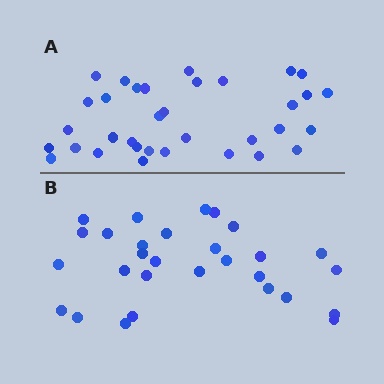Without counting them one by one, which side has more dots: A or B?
Region A (the top region) has more dots.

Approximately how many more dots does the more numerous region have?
Region A has about 5 more dots than region B.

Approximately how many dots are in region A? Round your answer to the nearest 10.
About 30 dots. (The exact count is 34, which rounds to 30.)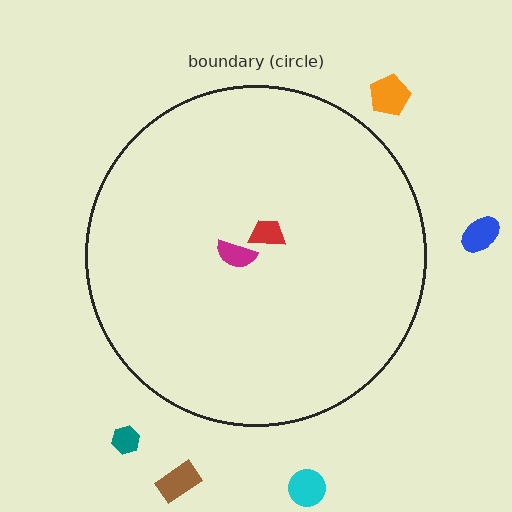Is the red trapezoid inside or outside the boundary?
Inside.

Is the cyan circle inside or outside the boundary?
Outside.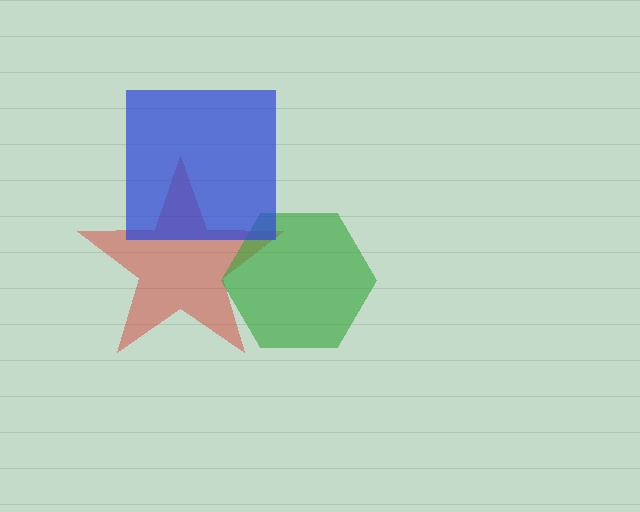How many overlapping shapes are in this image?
There are 3 overlapping shapes in the image.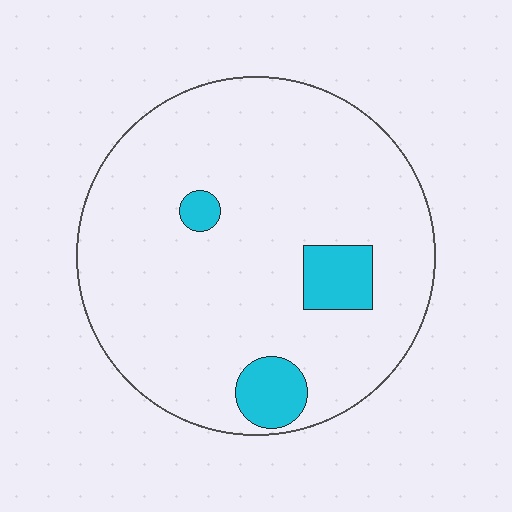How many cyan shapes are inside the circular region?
3.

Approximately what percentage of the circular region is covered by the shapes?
Approximately 10%.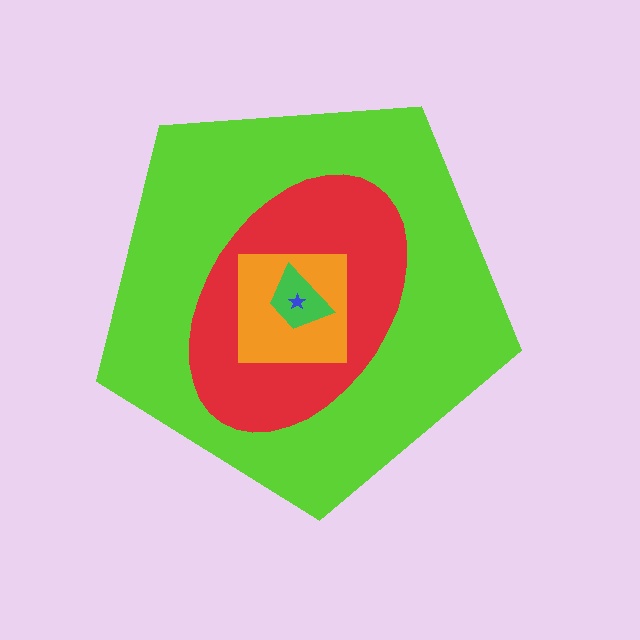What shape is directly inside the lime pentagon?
The red ellipse.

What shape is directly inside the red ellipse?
The orange square.